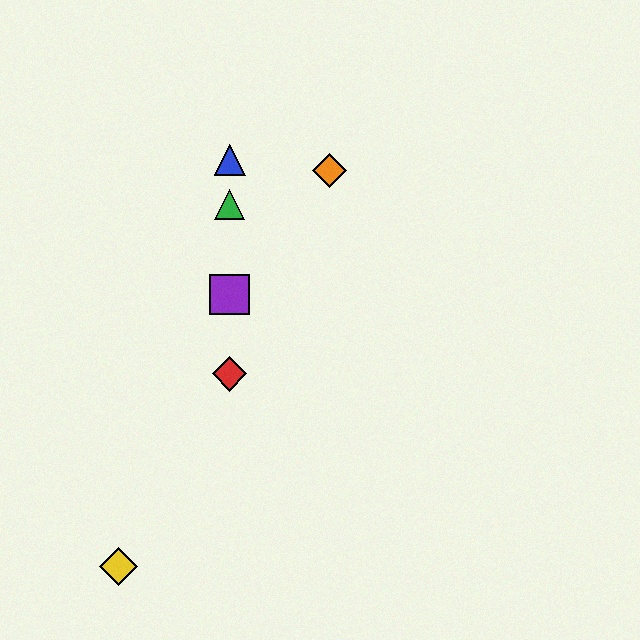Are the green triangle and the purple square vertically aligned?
Yes, both are at x≈230.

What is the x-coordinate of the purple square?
The purple square is at x≈230.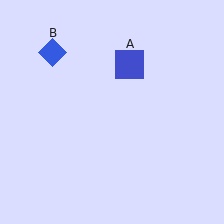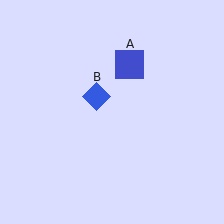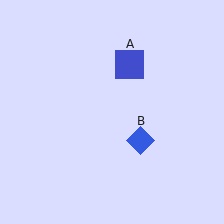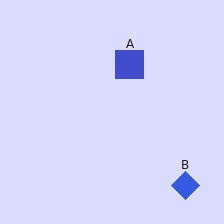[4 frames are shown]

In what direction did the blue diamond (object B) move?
The blue diamond (object B) moved down and to the right.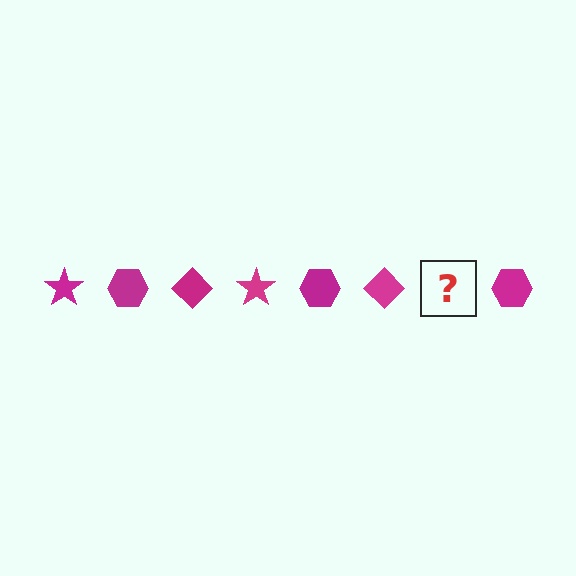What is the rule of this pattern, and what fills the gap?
The rule is that the pattern cycles through star, hexagon, diamond shapes in magenta. The gap should be filled with a magenta star.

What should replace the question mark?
The question mark should be replaced with a magenta star.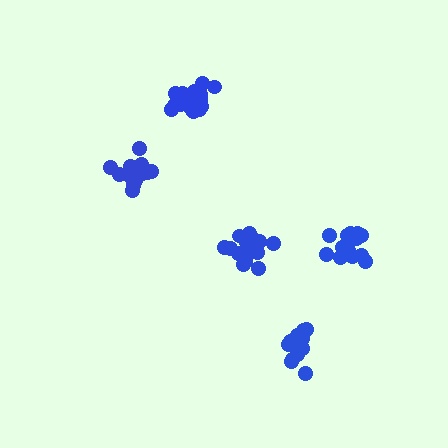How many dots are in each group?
Group 1: 13 dots, Group 2: 13 dots, Group 3: 16 dots, Group 4: 14 dots, Group 5: 18 dots (74 total).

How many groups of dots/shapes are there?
There are 5 groups.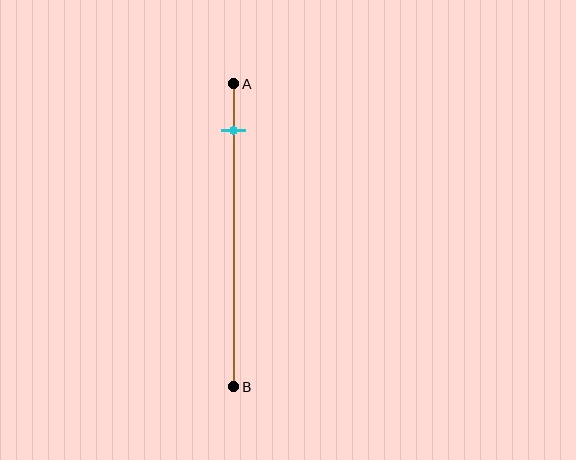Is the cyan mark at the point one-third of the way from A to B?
No, the mark is at about 15% from A, not at the 33% one-third point.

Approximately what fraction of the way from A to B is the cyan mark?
The cyan mark is approximately 15% of the way from A to B.